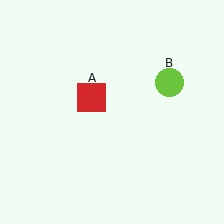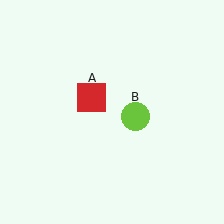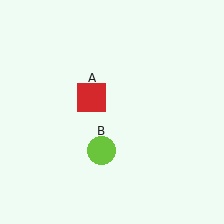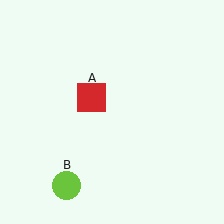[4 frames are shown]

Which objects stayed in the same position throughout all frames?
Red square (object A) remained stationary.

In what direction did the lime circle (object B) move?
The lime circle (object B) moved down and to the left.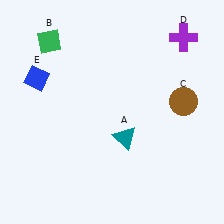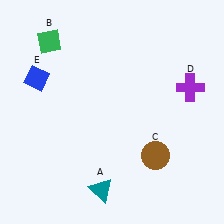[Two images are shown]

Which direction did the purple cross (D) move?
The purple cross (D) moved down.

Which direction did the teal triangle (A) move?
The teal triangle (A) moved down.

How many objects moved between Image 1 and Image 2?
3 objects moved between the two images.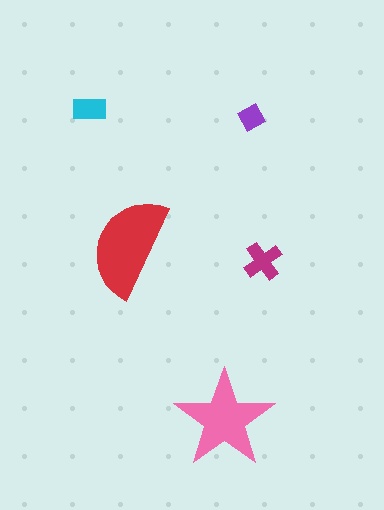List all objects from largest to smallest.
The red semicircle, the pink star, the magenta cross, the cyan rectangle, the purple diamond.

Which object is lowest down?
The pink star is bottommost.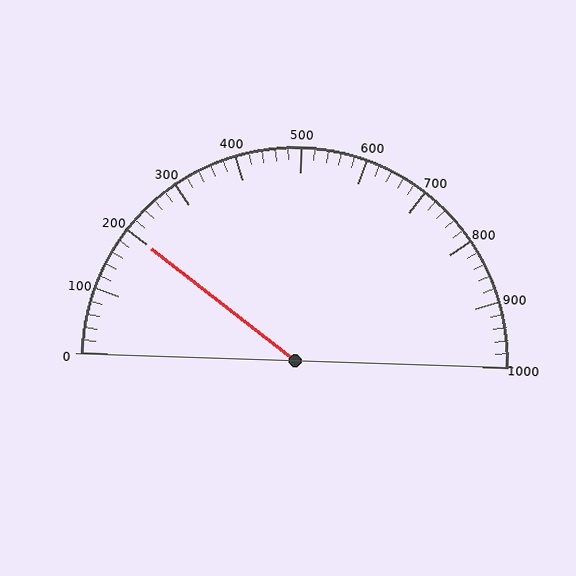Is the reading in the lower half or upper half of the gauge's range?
The reading is in the lower half of the range (0 to 1000).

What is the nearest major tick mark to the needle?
The nearest major tick mark is 200.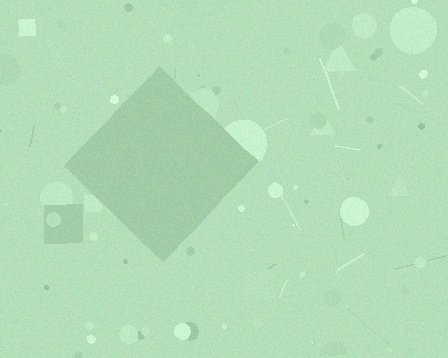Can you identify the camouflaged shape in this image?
The camouflaged shape is a diamond.